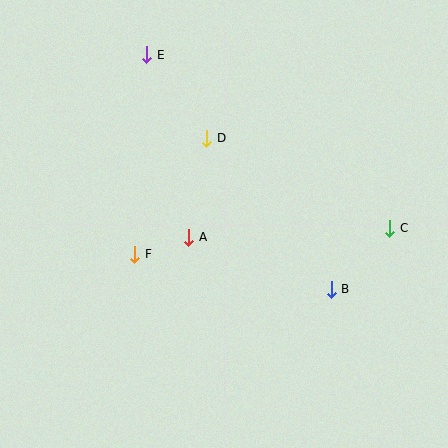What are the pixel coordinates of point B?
Point B is at (331, 289).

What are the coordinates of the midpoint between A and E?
The midpoint between A and E is at (168, 146).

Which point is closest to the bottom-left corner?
Point F is closest to the bottom-left corner.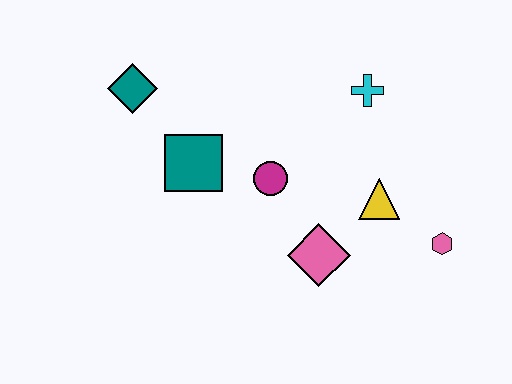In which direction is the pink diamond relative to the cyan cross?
The pink diamond is below the cyan cross.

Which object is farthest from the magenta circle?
The pink hexagon is farthest from the magenta circle.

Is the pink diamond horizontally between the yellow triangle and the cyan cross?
No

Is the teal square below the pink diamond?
No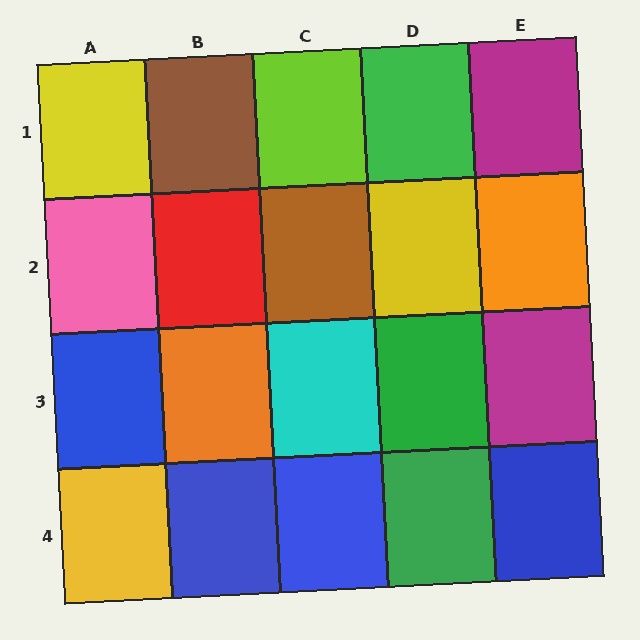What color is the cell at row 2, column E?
Orange.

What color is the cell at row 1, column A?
Yellow.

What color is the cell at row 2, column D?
Yellow.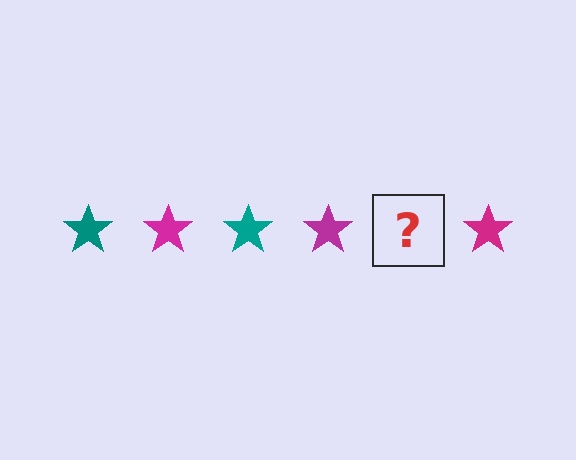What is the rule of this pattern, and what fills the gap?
The rule is that the pattern cycles through teal, magenta stars. The gap should be filled with a teal star.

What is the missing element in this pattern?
The missing element is a teal star.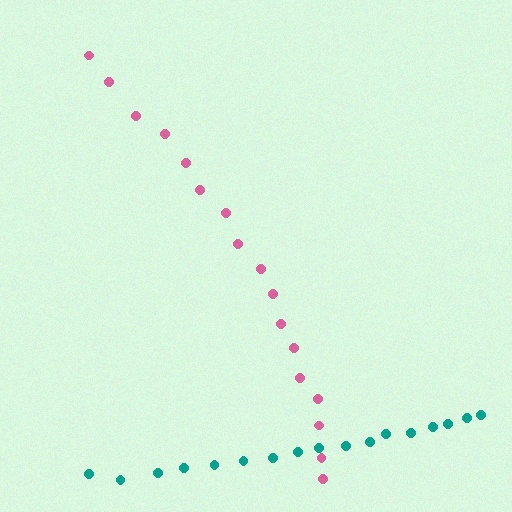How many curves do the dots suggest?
There are 2 distinct paths.